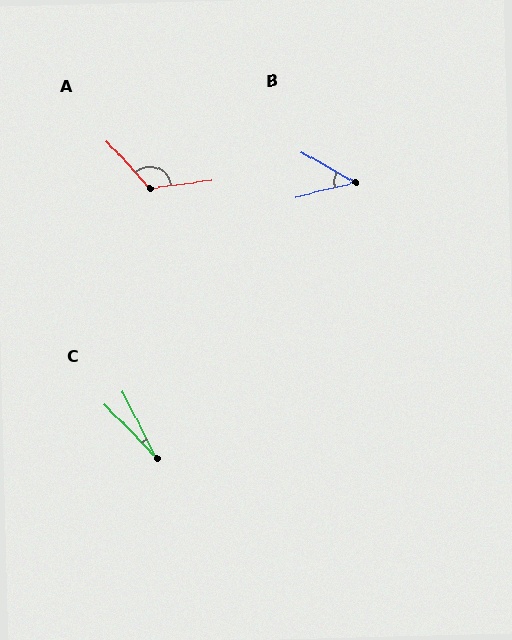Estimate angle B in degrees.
Approximately 43 degrees.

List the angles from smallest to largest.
C (18°), B (43°), A (125°).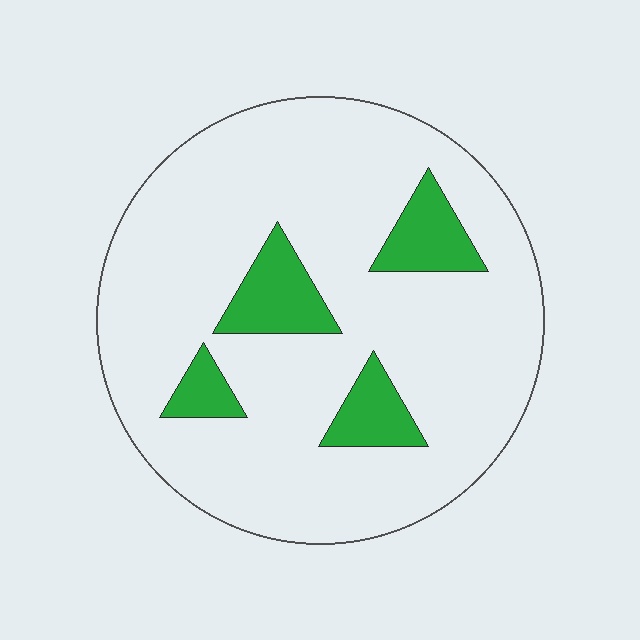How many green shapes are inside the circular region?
4.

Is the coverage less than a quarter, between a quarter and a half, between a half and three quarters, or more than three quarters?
Less than a quarter.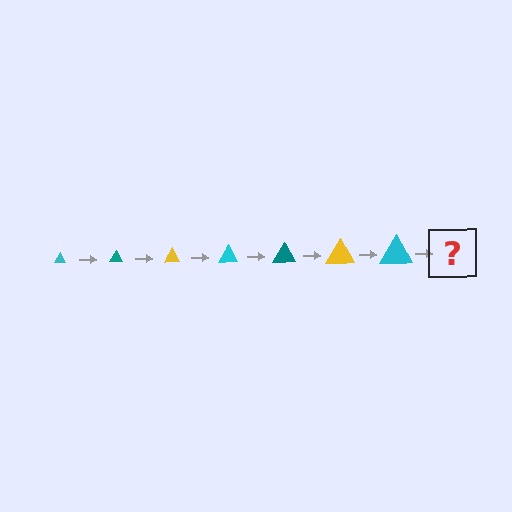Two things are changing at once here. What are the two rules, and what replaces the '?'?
The two rules are that the triangle grows larger each step and the color cycles through cyan, teal, and yellow. The '?' should be a teal triangle, larger than the previous one.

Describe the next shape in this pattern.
It should be a teal triangle, larger than the previous one.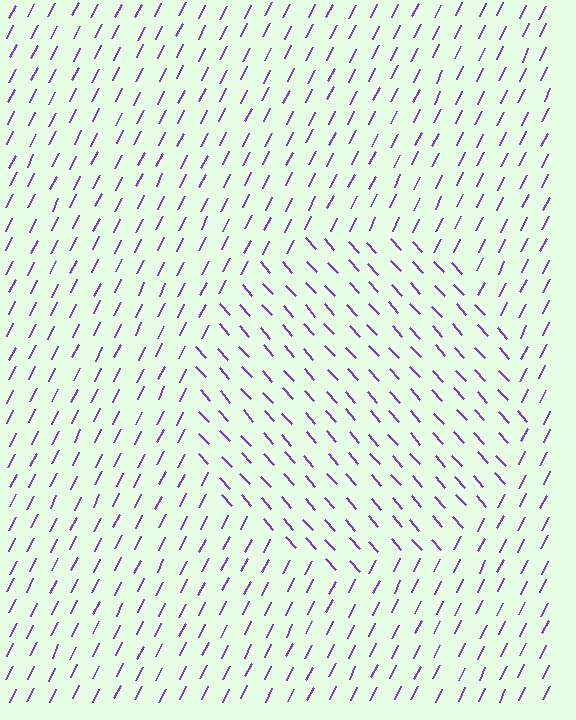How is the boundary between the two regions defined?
The boundary is defined purely by a change in line orientation (approximately 68 degrees difference). All lines are the same color and thickness.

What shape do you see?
I see a circle.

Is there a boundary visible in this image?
Yes, there is a texture boundary formed by a change in line orientation.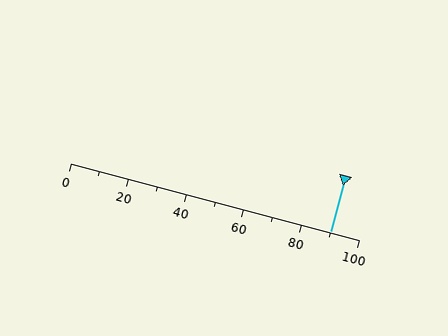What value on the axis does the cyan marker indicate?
The marker indicates approximately 90.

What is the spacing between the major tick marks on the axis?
The major ticks are spaced 20 apart.